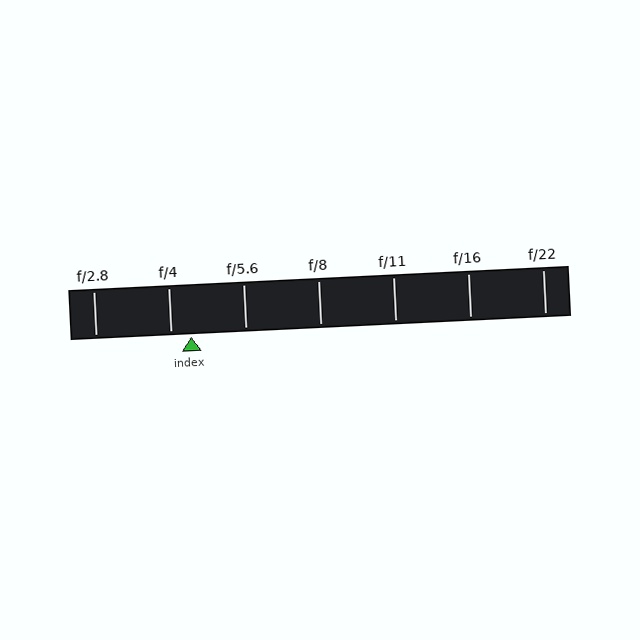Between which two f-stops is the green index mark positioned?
The index mark is between f/4 and f/5.6.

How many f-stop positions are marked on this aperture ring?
There are 7 f-stop positions marked.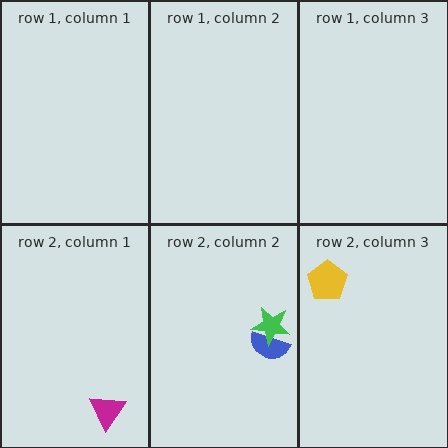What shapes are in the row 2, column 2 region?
The blue semicircle, the green star.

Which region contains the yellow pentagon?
The row 2, column 3 region.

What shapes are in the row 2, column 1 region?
The magenta triangle.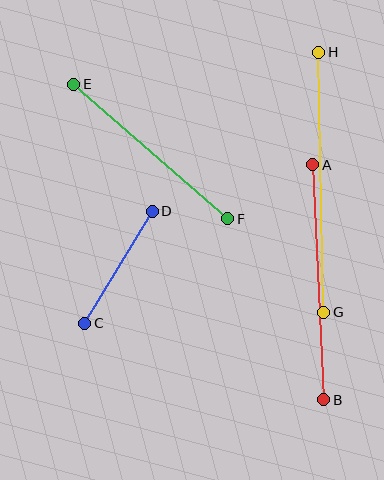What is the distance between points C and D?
The distance is approximately 131 pixels.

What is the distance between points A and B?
The distance is approximately 235 pixels.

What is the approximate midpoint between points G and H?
The midpoint is at approximately (321, 182) pixels.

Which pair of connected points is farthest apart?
Points G and H are farthest apart.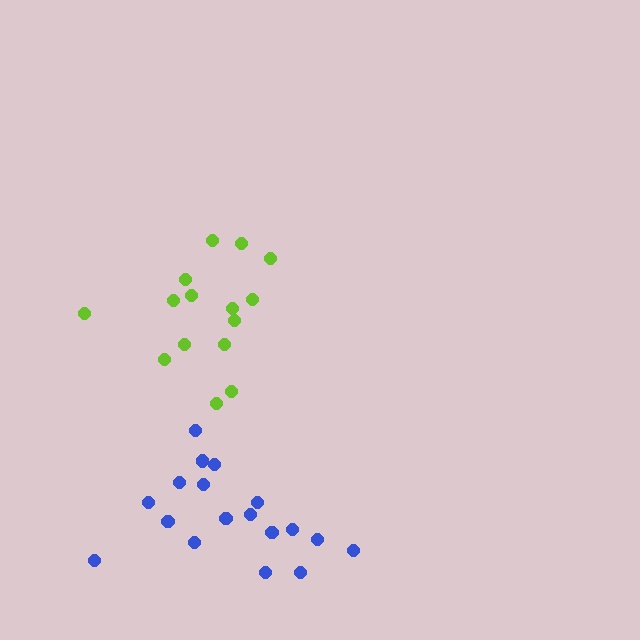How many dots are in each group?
Group 1: 15 dots, Group 2: 18 dots (33 total).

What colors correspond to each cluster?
The clusters are colored: lime, blue.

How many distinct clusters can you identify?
There are 2 distinct clusters.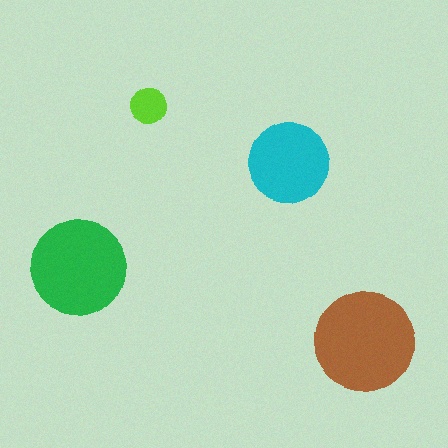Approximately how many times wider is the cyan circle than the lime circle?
About 2.5 times wider.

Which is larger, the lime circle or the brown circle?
The brown one.